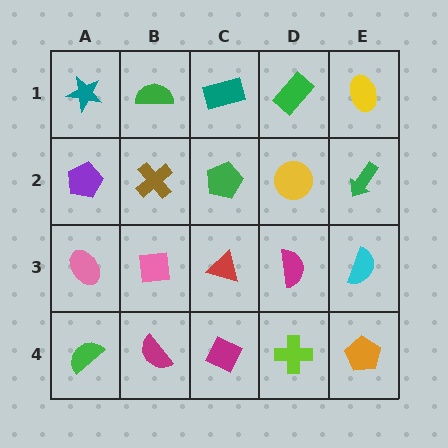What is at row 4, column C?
A magenta diamond.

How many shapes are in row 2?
5 shapes.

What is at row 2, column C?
A green pentagon.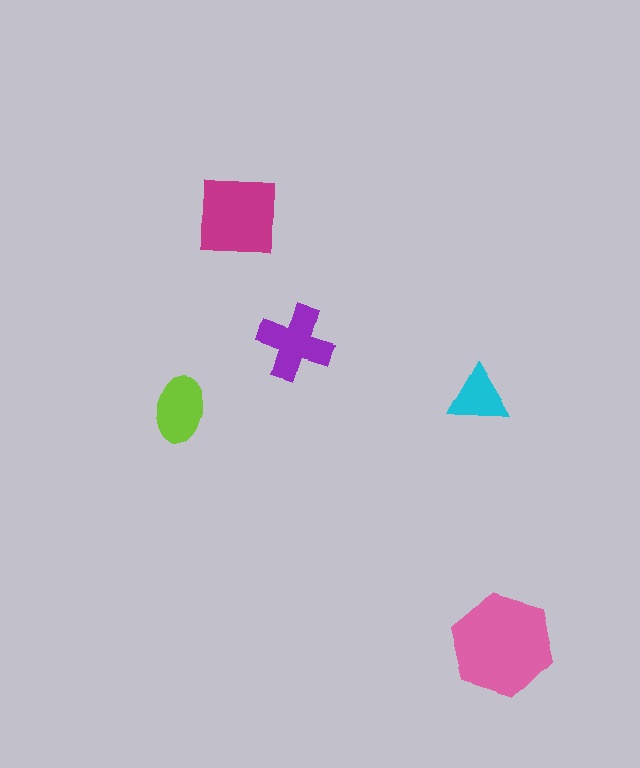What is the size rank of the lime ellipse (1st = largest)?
4th.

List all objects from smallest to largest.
The cyan triangle, the lime ellipse, the purple cross, the magenta square, the pink hexagon.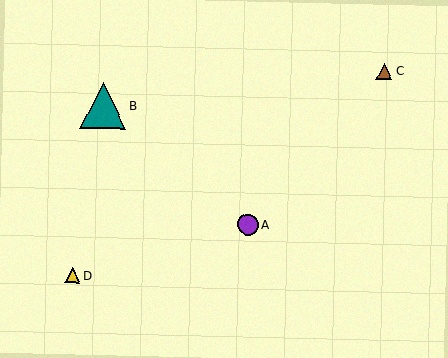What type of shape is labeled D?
Shape D is a yellow triangle.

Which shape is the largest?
The teal triangle (labeled B) is the largest.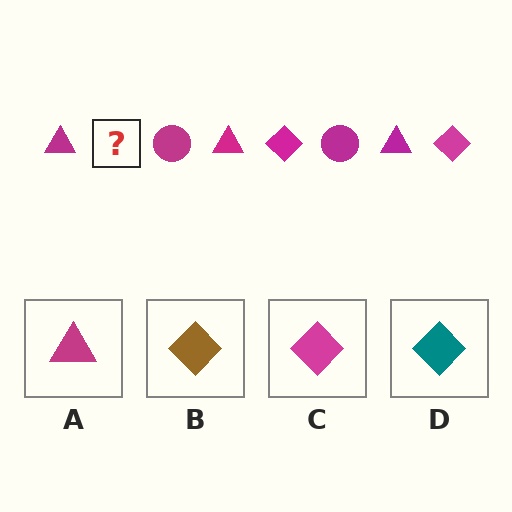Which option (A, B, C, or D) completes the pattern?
C.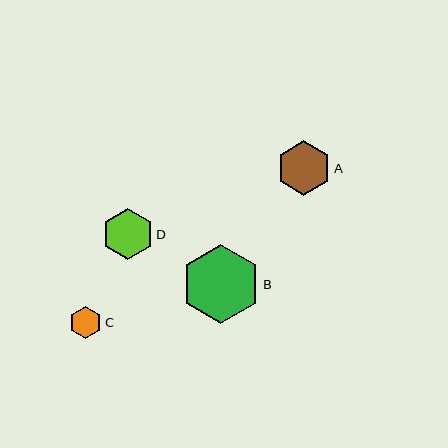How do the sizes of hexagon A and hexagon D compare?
Hexagon A and hexagon D are approximately the same size.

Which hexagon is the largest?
Hexagon B is the largest with a size of approximately 79 pixels.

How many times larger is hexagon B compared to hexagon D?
Hexagon B is approximately 1.5 times the size of hexagon D.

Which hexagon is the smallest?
Hexagon C is the smallest with a size of approximately 32 pixels.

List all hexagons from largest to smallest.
From largest to smallest: B, A, D, C.